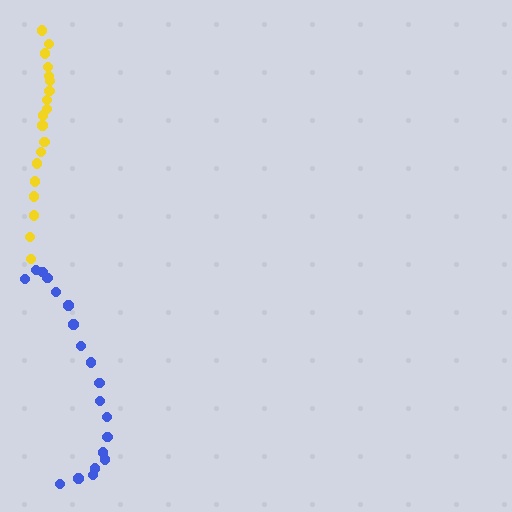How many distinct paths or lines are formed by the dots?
There are 2 distinct paths.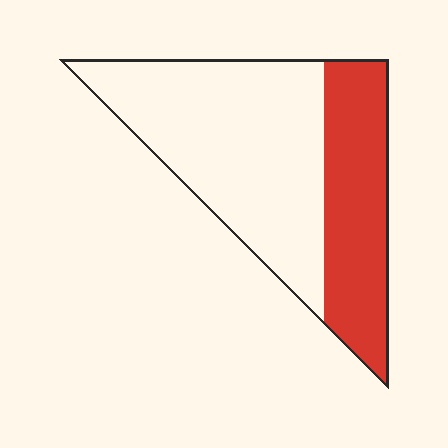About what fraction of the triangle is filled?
About three eighths (3/8).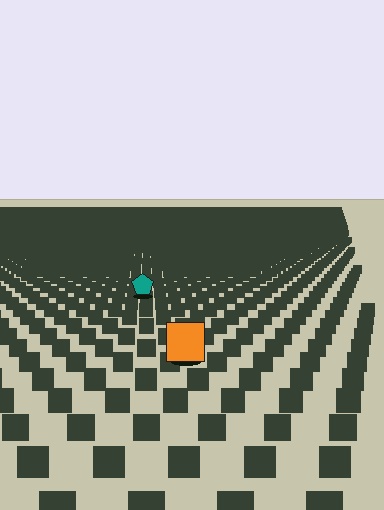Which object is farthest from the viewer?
The teal pentagon is farthest from the viewer. It appears smaller and the ground texture around it is denser.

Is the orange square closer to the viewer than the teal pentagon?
Yes. The orange square is closer — you can tell from the texture gradient: the ground texture is coarser near it.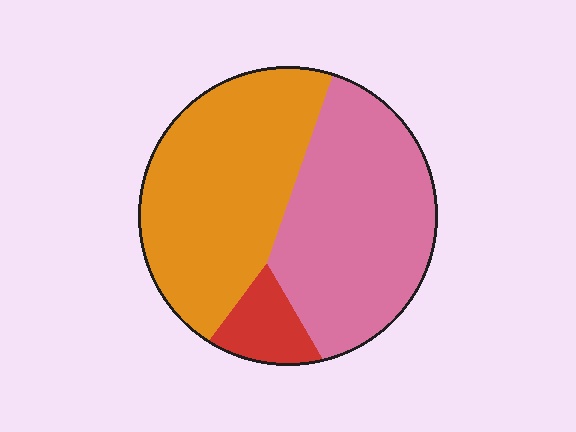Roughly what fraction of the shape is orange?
Orange takes up between a quarter and a half of the shape.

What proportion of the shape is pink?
Pink takes up between a third and a half of the shape.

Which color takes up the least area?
Red, at roughly 10%.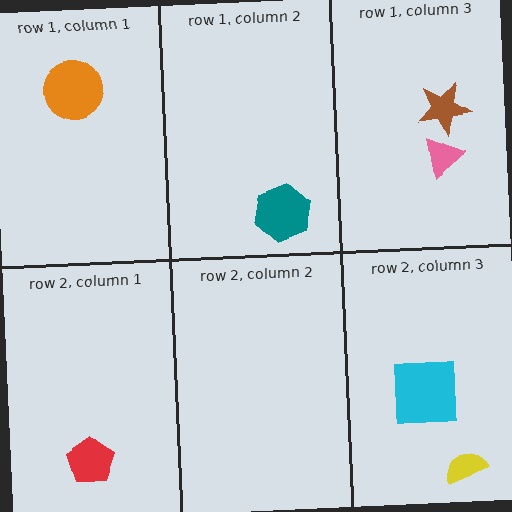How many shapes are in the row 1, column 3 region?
2.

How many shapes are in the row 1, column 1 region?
1.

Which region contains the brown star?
The row 1, column 3 region.